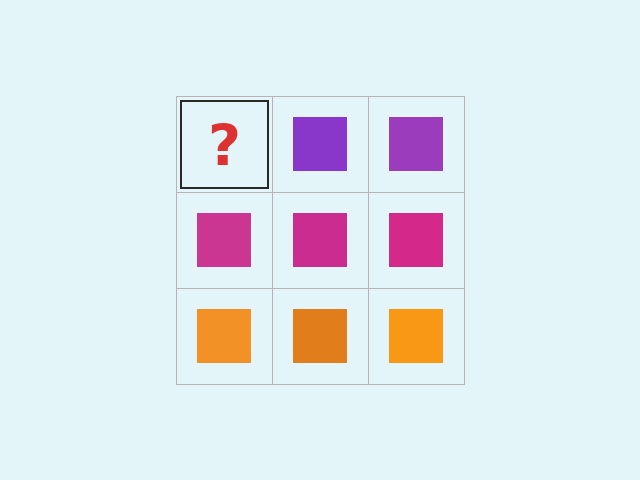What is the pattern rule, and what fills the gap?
The rule is that each row has a consistent color. The gap should be filled with a purple square.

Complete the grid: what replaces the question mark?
The question mark should be replaced with a purple square.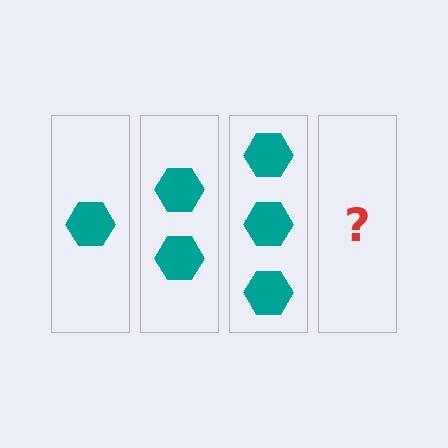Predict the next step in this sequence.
The next step is 4 hexagons.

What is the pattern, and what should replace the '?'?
The pattern is that each step adds one more hexagon. The '?' should be 4 hexagons.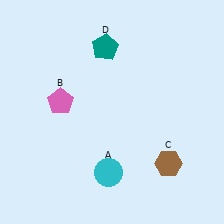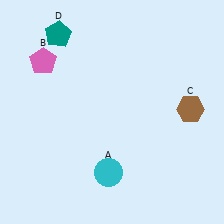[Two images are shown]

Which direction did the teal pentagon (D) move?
The teal pentagon (D) moved left.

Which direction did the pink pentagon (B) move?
The pink pentagon (B) moved up.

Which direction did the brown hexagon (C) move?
The brown hexagon (C) moved up.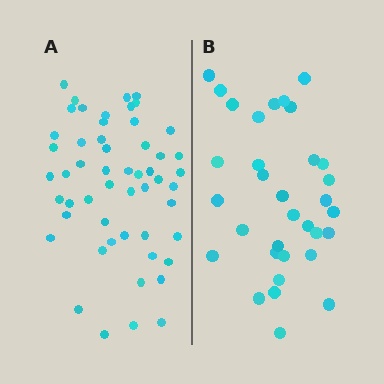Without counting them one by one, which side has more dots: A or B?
Region A (the left region) has more dots.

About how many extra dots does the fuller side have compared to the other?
Region A has approximately 20 more dots than region B.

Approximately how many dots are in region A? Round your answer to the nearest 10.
About 50 dots. (The exact count is 53, which rounds to 50.)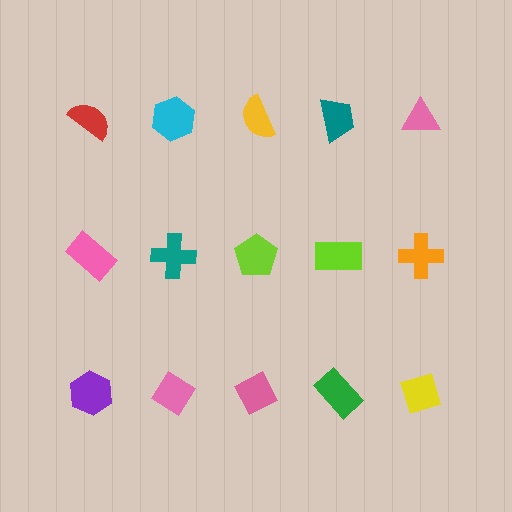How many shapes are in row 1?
5 shapes.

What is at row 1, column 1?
A red semicircle.